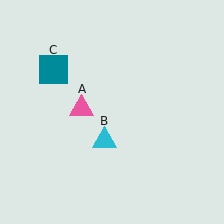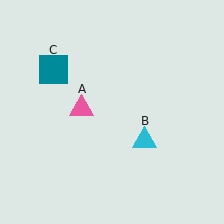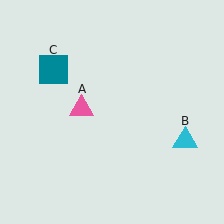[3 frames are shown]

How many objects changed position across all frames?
1 object changed position: cyan triangle (object B).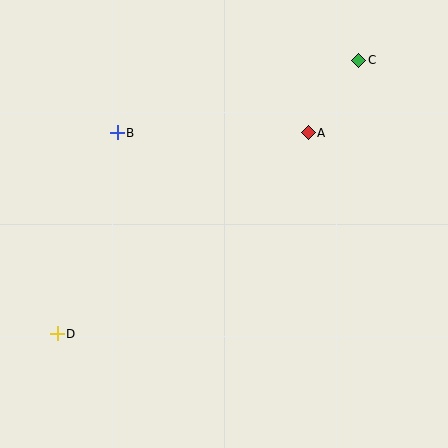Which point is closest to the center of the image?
Point A at (308, 133) is closest to the center.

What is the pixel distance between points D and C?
The distance between D and C is 407 pixels.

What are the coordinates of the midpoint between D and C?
The midpoint between D and C is at (208, 197).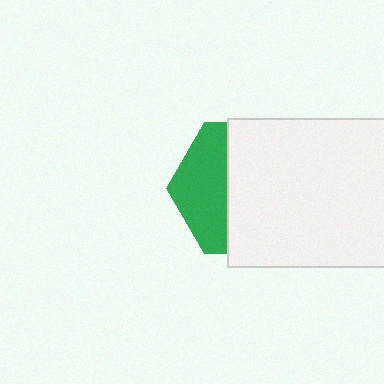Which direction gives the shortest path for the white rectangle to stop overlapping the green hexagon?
Moving right gives the shortest separation.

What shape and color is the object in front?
The object in front is a white rectangle.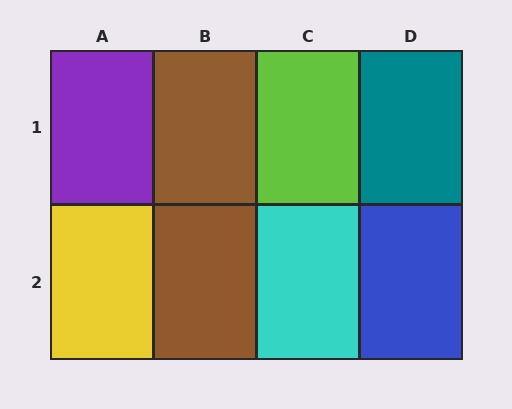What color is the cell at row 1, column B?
Brown.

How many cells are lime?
1 cell is lime.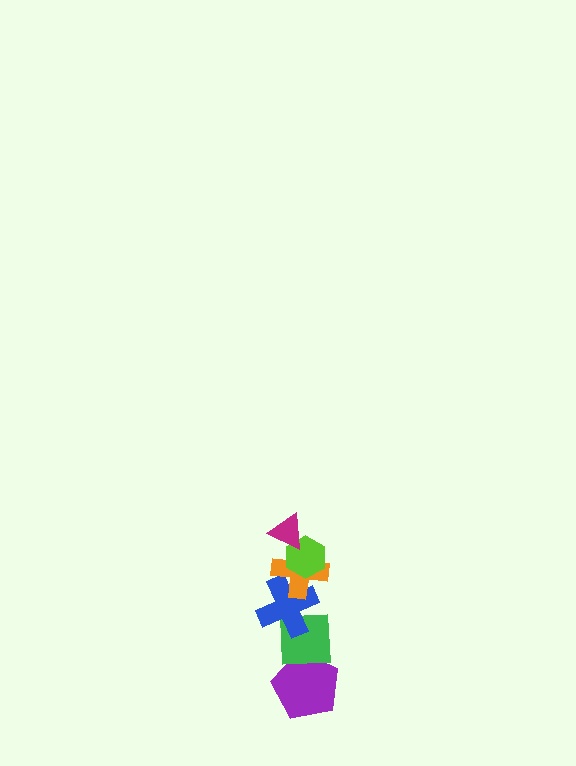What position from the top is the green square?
The green square is 5th from the top.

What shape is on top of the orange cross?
The lime hexagon is on top of the orange cross.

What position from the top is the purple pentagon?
The purple pentagon is 6th from the top.